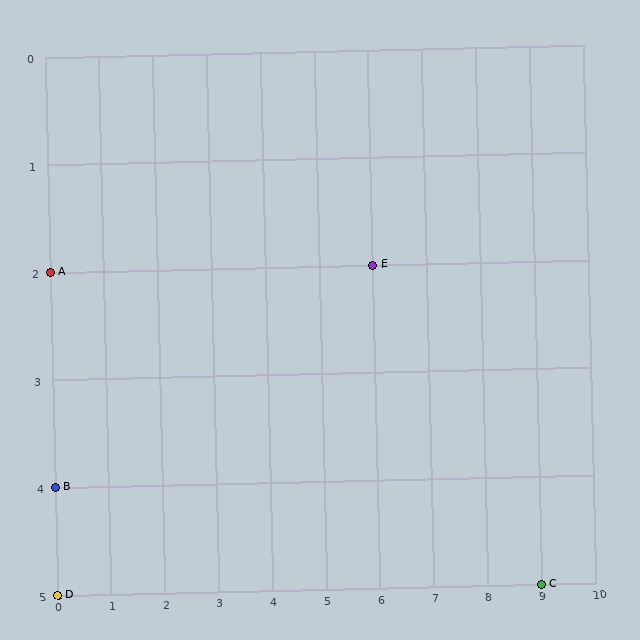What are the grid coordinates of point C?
Point C is at grid coordinates (9, 5).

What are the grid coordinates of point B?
Point B is at grid coordinates (0, 4).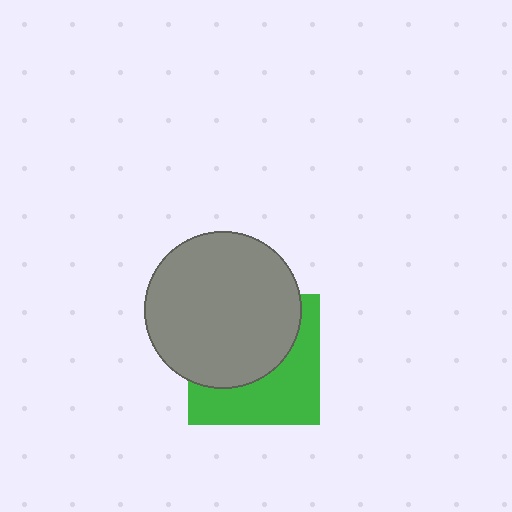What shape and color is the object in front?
The object in front is a gray circle.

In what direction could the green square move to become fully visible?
The green square could move down. That would shift it out from behind the gray circle entirely.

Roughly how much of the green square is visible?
About half of it is visible (roughly 46%).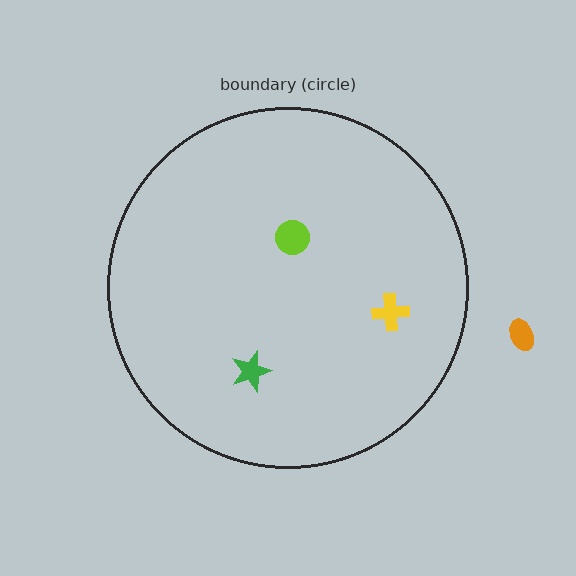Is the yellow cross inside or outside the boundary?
Inside.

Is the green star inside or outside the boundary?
Inside.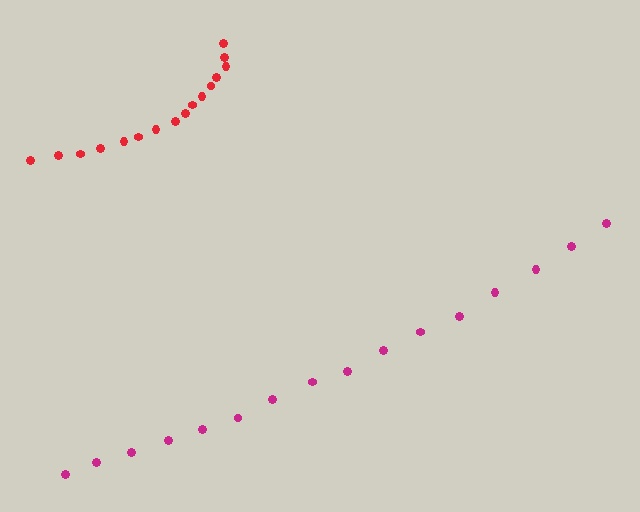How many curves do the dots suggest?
There are 2 distinct paths.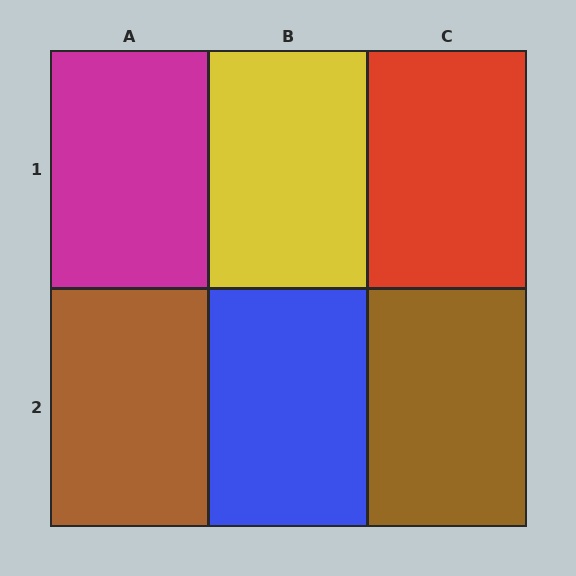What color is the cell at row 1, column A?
Magenta.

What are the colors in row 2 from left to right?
Brown, blue, brown.